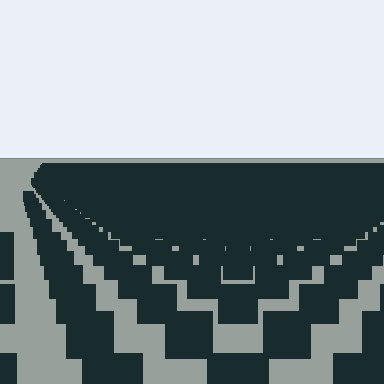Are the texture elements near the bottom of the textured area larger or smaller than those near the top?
Larger. Near the bottom, elements are closer to the viewer and appear at a bigger on-screen size.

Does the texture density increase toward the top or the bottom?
Density increases toward the top.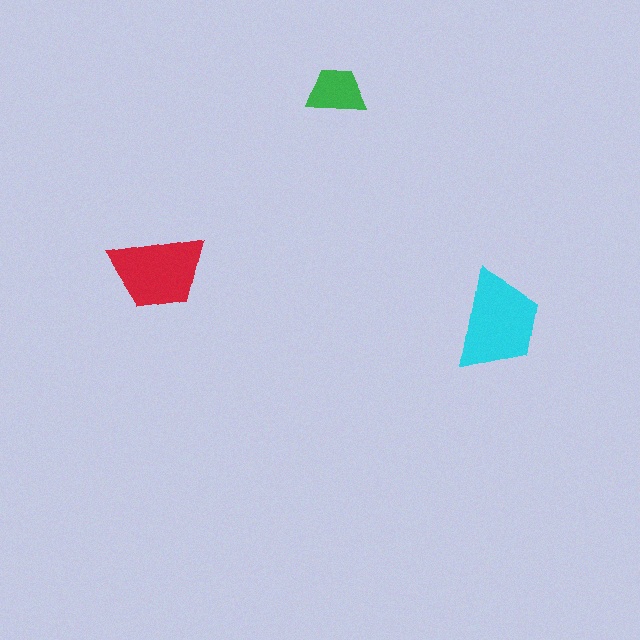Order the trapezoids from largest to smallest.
the cyan one, the red one, the green one.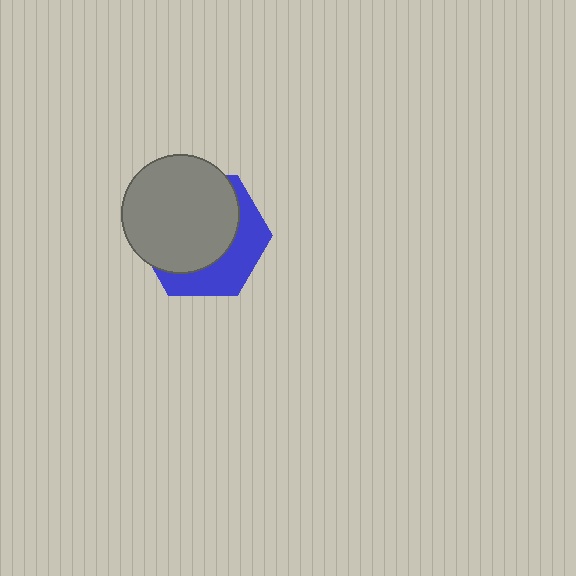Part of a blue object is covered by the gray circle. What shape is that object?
It is a hexagon.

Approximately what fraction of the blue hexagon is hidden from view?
Roughly 64% of the blue hexagon is hidden behind the gray circle.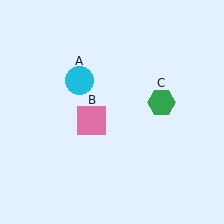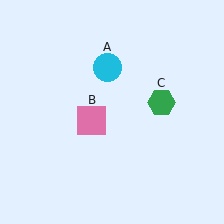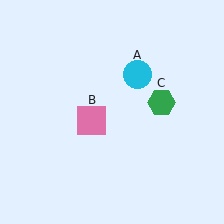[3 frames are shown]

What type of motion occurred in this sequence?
The cyan circle (object A) rotated clockwise around the center of the scene.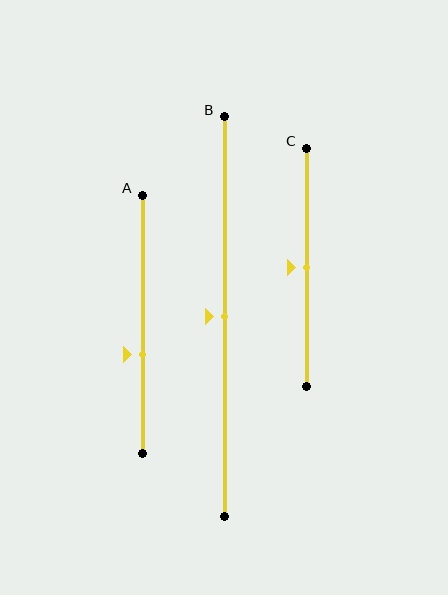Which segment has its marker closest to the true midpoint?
Segment B has its marker closest to the true midpoint.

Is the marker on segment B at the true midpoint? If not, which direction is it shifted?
Yes, the marker on segment B is at the true midpoint.